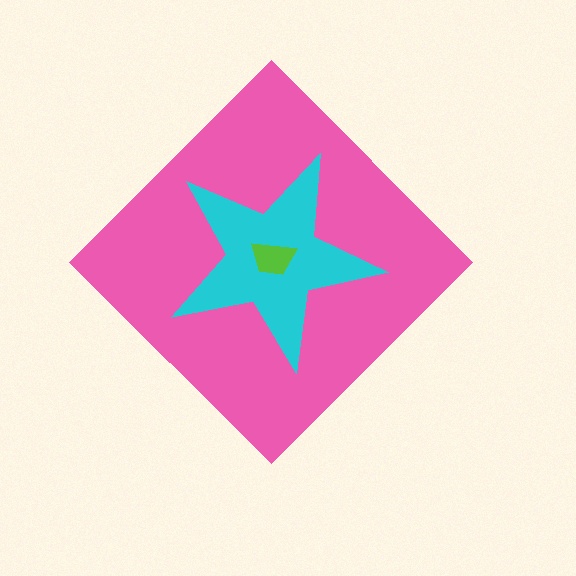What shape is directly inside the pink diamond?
The cyan star.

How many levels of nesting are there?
3.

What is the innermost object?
The lime trapezoid.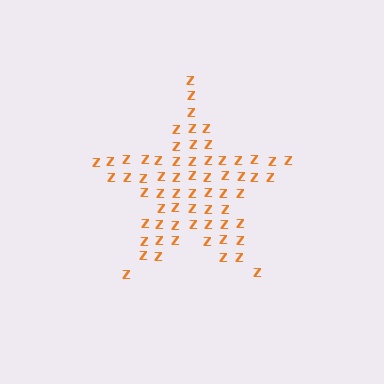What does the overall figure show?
The overall figure shows a star.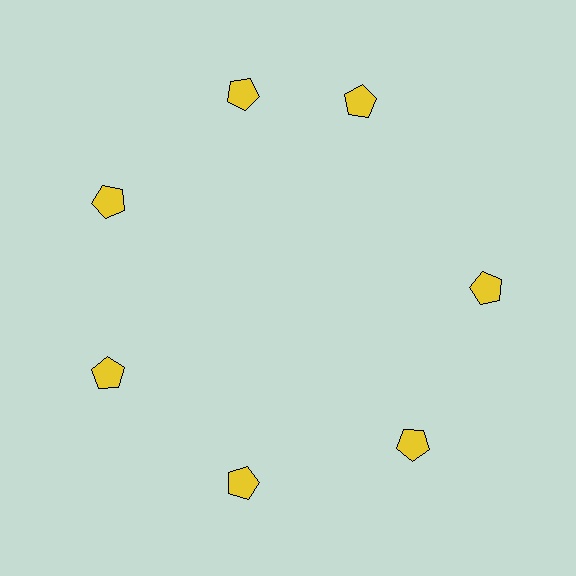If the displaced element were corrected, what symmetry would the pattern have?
It would have 7-fold rotational symmetry — the pattern would map onto itself every 51 degrees.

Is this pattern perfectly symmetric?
No. The 7 yellow pentagons are arranged in a ring, but one element near the 1 o'clock position is rotated out of alignment along the ring, breaking the 7-fold rotational symmetry.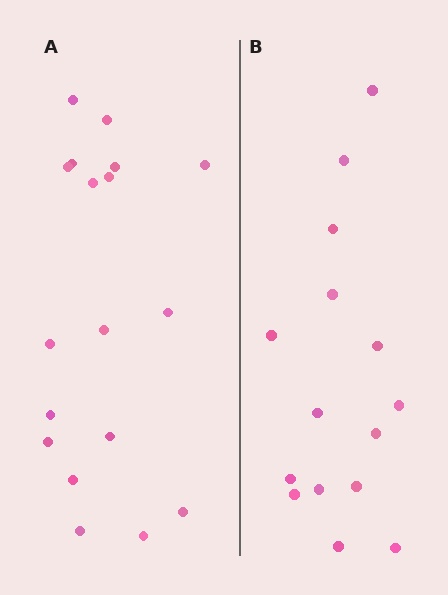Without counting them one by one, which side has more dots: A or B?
Region A (the left region) has more dots.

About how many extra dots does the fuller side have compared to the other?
Region A has just a few more — roughly 2 or 3 more dots than region B.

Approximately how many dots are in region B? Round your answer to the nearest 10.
About 20 dots. (The exact count is 15, which rounds to 20.)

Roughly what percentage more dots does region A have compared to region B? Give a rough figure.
About 20% more.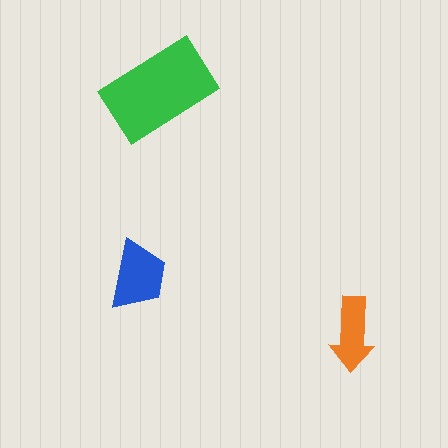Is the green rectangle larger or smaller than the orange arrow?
Larger.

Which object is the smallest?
The orange arrow.